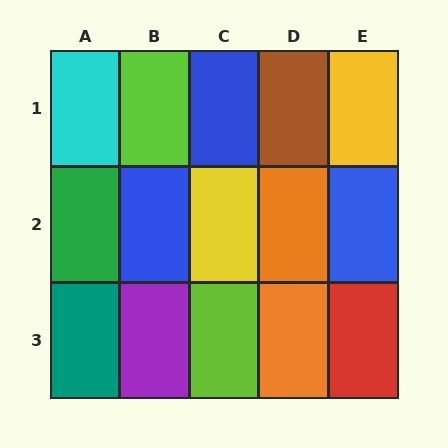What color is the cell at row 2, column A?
Green.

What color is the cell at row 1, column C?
Blue.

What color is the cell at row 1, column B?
Lime.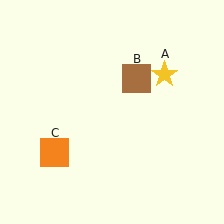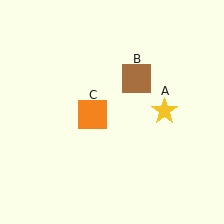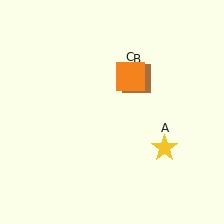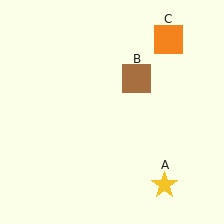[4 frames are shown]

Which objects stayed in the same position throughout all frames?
Brown square (object B) remained stationary.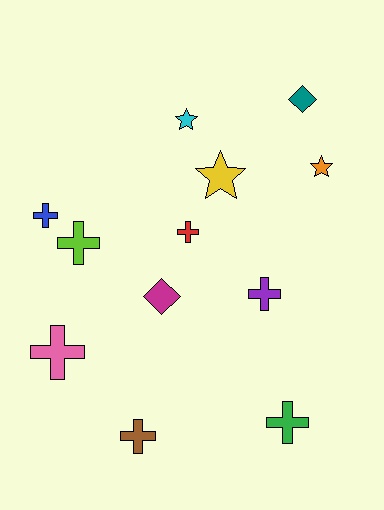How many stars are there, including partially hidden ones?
There are 3 stars.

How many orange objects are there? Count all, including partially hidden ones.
There is 1 orange object.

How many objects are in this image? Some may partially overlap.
There are 12 objects.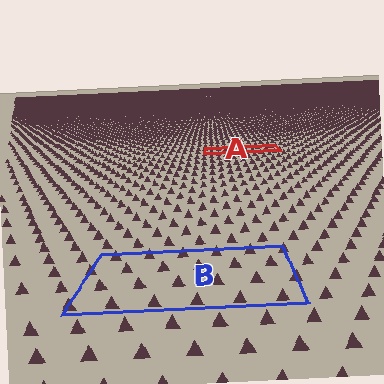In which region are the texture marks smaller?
The texture marks are smaller in region A, because it is farther away.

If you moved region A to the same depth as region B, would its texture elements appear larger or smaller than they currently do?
They would appear larger. At a closer depth, the same texture elements are projected at a bigger on-screen size.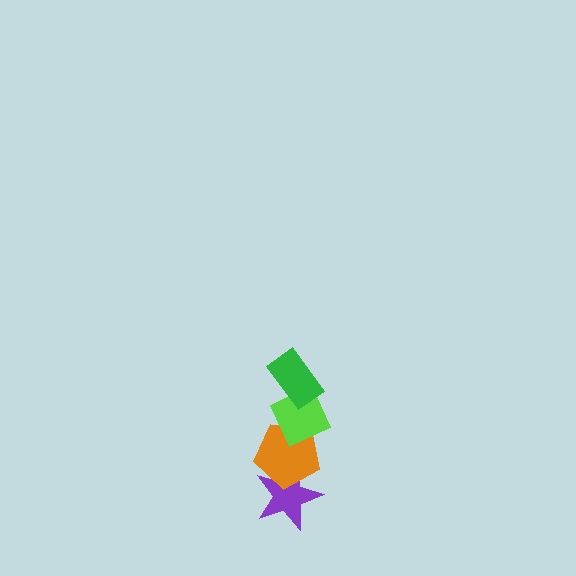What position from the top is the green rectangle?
The green rectangle is 1st from the top.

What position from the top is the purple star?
The purple star is 4th from the top.